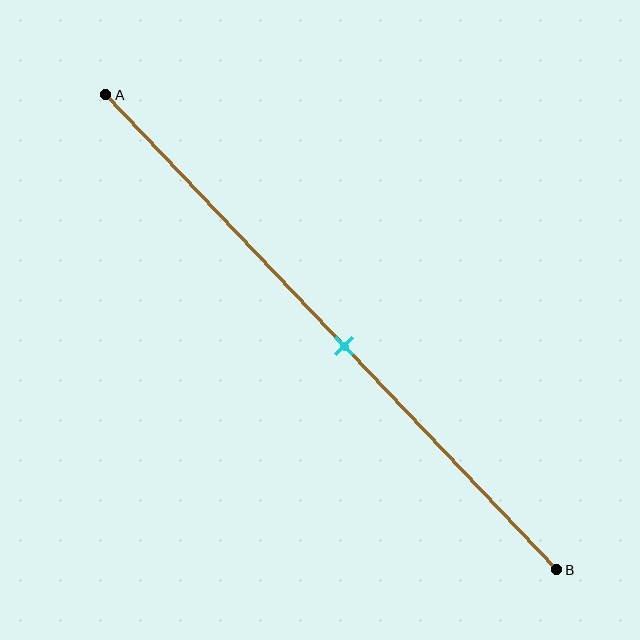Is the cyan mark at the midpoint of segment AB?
Yes, the mark is approximately at the midpoint.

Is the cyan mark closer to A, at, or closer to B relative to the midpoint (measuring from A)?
The cyan mark is approximately at the midpoint of segment AB.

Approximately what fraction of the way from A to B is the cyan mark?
The cyan mark is approximately 55% of the way from A to B.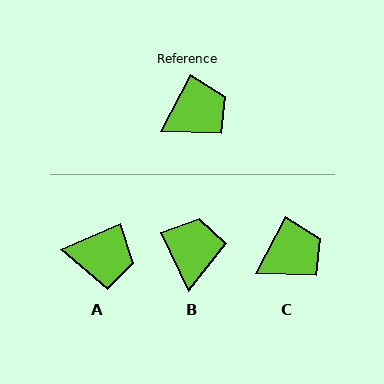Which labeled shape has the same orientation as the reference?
C.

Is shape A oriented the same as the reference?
No, it is off by about 39 degrees.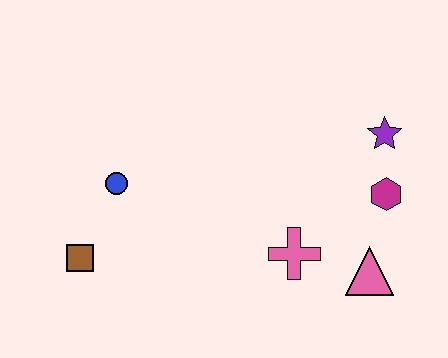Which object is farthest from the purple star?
The brown square is farthest from the purple star.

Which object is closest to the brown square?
The blue circle is closest to the brown square.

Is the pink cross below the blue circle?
Yes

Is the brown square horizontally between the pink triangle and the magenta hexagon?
No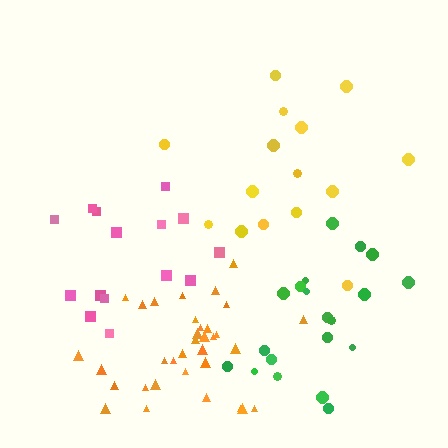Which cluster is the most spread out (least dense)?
Yellow.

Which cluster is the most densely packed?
Orange.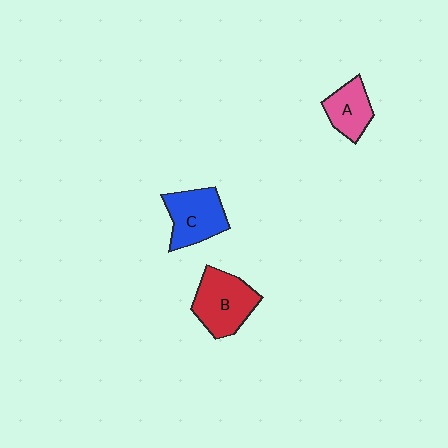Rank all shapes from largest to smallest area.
From largest to smallest: B (red), C (blue), A (pink).